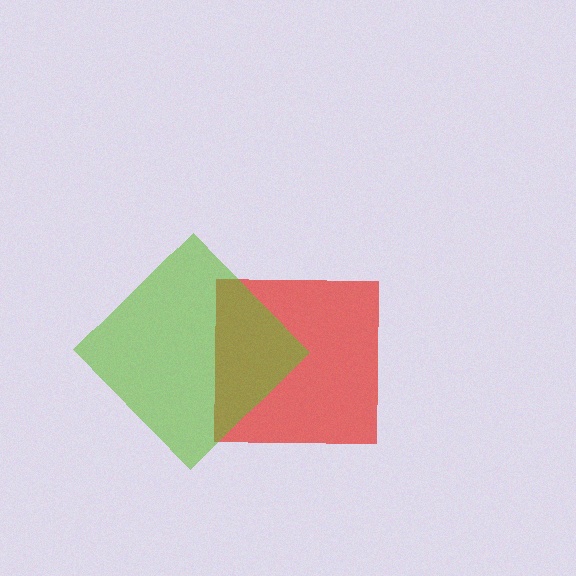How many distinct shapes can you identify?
There are 2 distinct shapes: a red square, a lime diamond.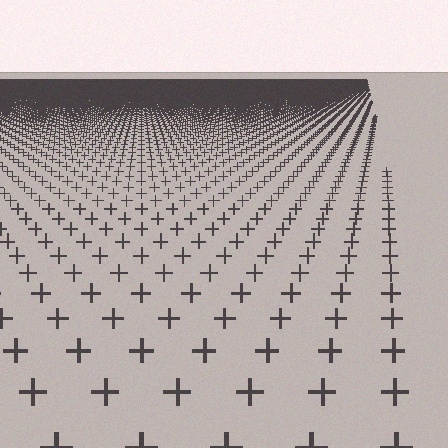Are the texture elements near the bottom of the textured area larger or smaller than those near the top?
Larger. Near the bottom, elements are closer to the viewer and appear at a bigger on-screen size.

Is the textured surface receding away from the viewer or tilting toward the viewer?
The surface is receding away from the viewer. Texture elements get smaller and denser toward the top.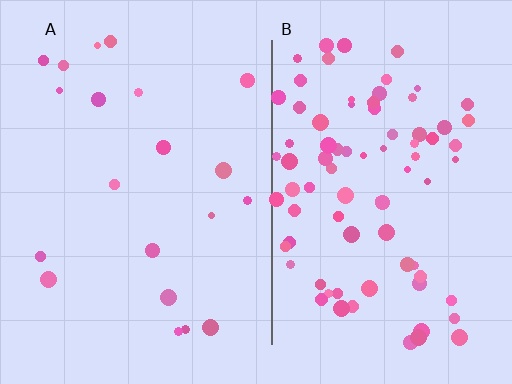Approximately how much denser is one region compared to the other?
Approximately 3.8× — region B over region A.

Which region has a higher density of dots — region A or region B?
B (the right).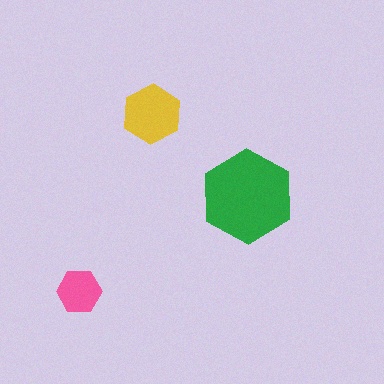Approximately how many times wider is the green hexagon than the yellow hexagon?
About 1.5 times wider.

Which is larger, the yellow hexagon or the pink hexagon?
The yellow one.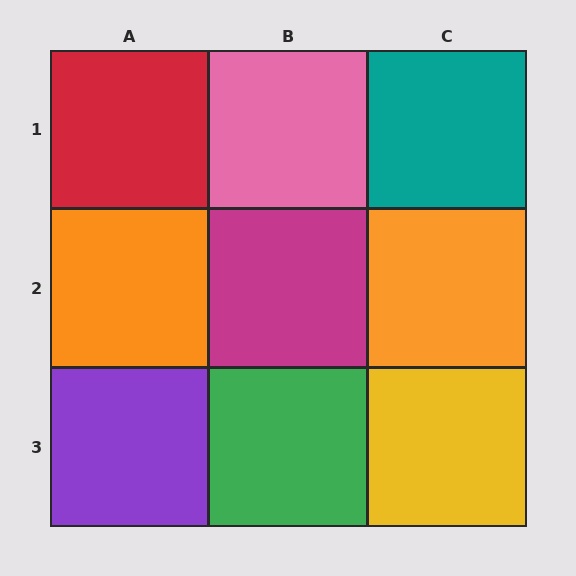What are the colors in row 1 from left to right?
Red, pink, teal.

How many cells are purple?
1 cell is purple.